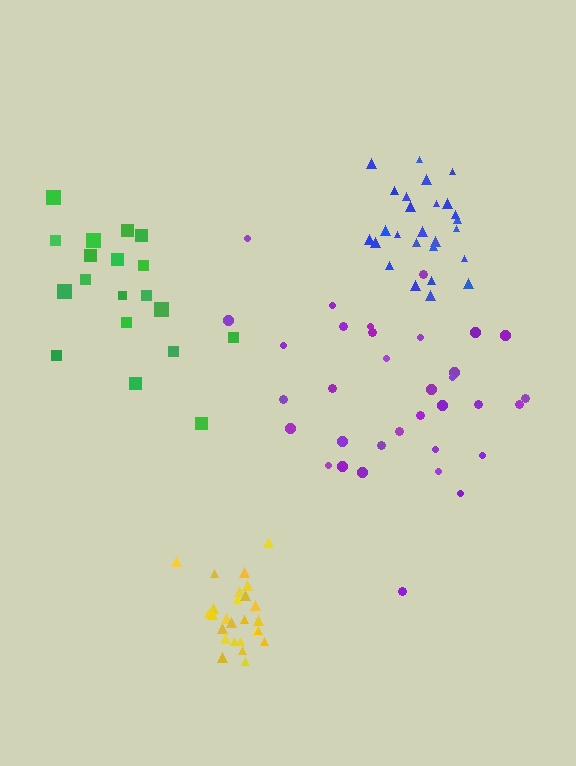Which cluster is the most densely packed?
Yellow.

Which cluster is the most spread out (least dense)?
Green.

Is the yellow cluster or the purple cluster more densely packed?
Yellow.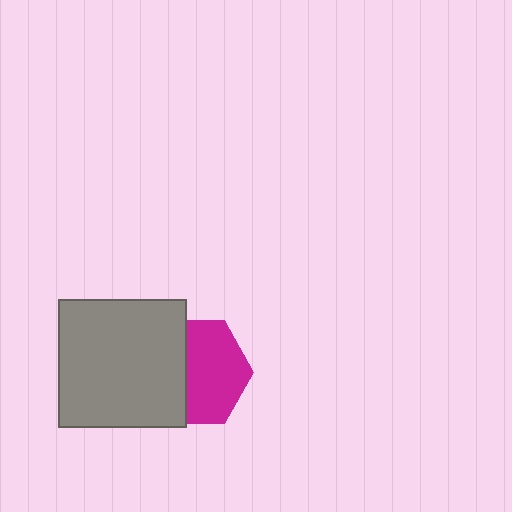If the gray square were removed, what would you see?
You would see the complete magenta hexagon.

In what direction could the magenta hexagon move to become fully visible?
The magenta hexagon could move right. That would shift it out from behind the gray square entirely.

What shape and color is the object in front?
The object in front is a gray square.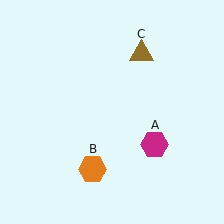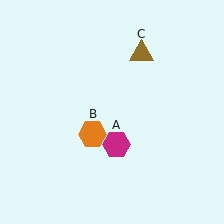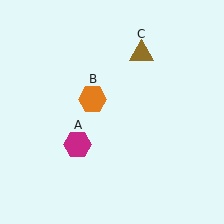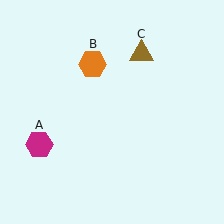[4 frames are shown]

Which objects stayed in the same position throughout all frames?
Brown triangle (object C) remained stationary.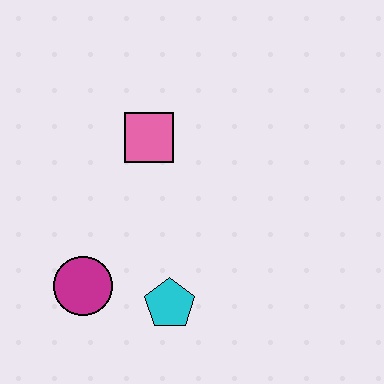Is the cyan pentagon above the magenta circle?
No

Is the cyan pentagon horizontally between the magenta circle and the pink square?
No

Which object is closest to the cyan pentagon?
The magenta circle is closest to the cyan pentagon.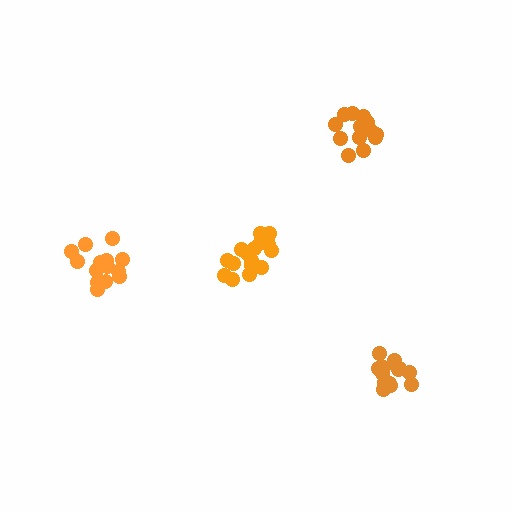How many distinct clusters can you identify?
There are 4 distinct clusters.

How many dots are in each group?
Group 1: 14 dots, Group 2: 19 dots, Group 3: 13 dots, Group 4: 13 dots (59 total).